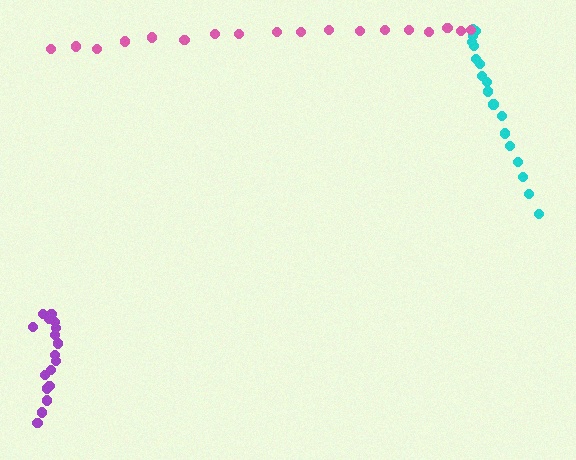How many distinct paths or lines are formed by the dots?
There are 3 distinct paths.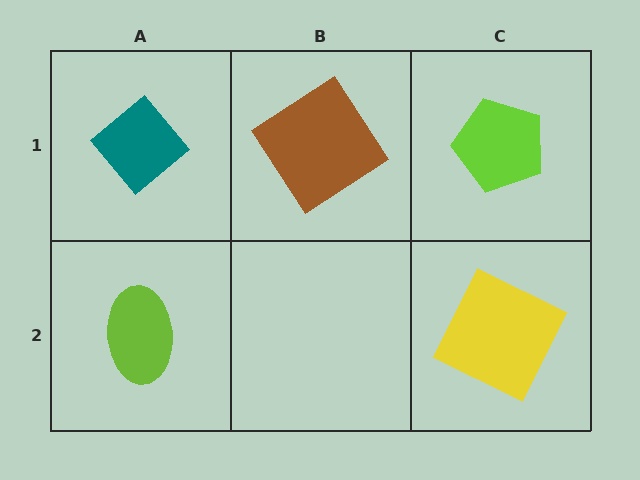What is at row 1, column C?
A lime pentagon.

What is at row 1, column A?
A teal diamond.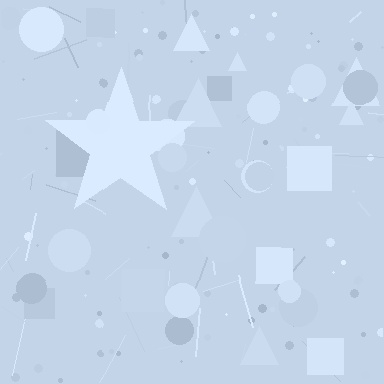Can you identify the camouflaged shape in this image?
The camouflaged shape is a star.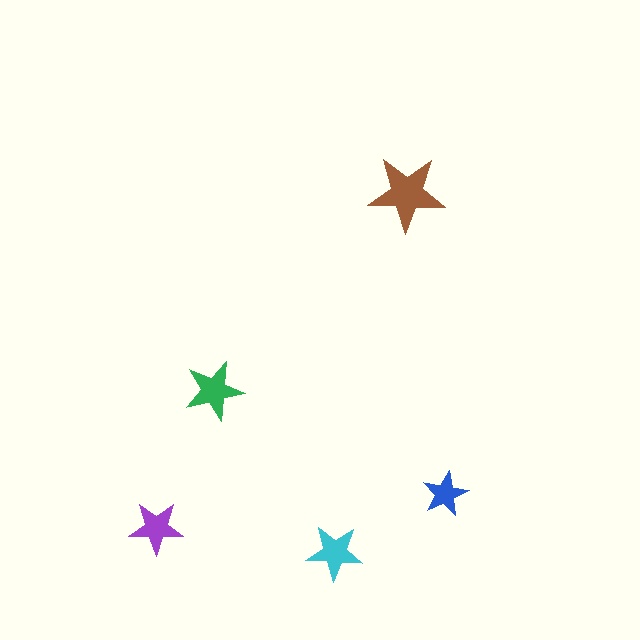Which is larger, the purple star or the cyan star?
The cyan one.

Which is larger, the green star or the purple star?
The green one.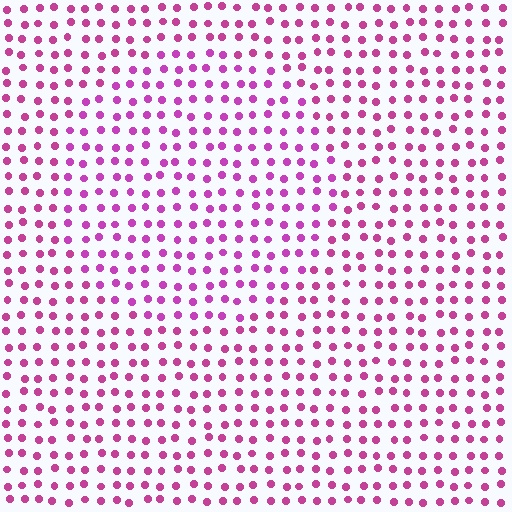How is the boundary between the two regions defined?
The boundary is defined purely by a slight shift in hue (about 16 degrees). Spacing, size, and orientation are identical on both sides.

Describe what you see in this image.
The image is filled with small magenta elements in a uniform arrangement. A circle-shaped region is visible where the elements are tinted to a slightly different hue, forming a subtle color boundary.